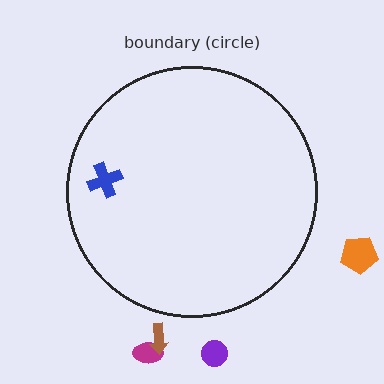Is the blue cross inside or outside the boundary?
Inside.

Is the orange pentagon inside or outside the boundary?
Outside.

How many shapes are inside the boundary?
1 inside, 4 outside.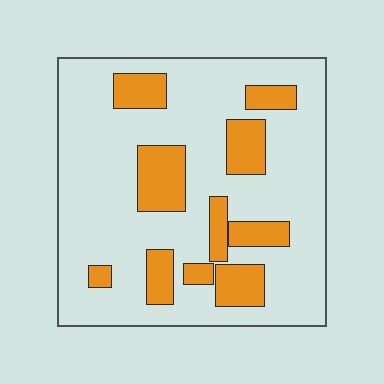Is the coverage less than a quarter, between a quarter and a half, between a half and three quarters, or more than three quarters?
Less than a quarter.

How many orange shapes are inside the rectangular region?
10.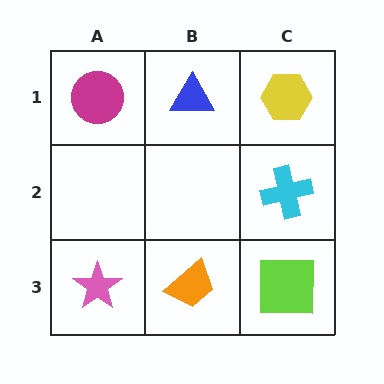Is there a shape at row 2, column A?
No, that cell is empty.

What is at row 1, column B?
A blue triangle.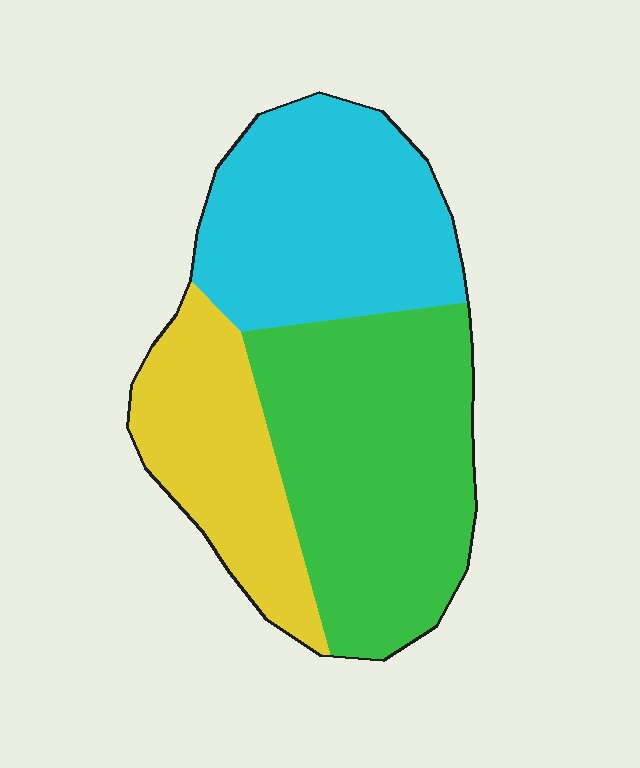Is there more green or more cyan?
Green.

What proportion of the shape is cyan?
Cyan covers around 35% of the shape.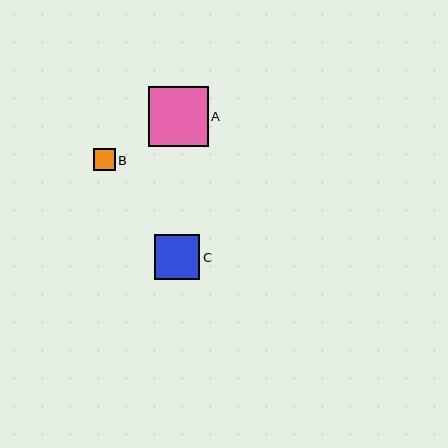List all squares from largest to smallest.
From largest to smallest: A, C, B.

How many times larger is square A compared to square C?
Square A is approximately 1.3 times the size of square C.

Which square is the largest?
Square A is the largest with a size of approximately 60 pixels.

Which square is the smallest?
Square B is the smallest with a size of approximately 21 pixels.